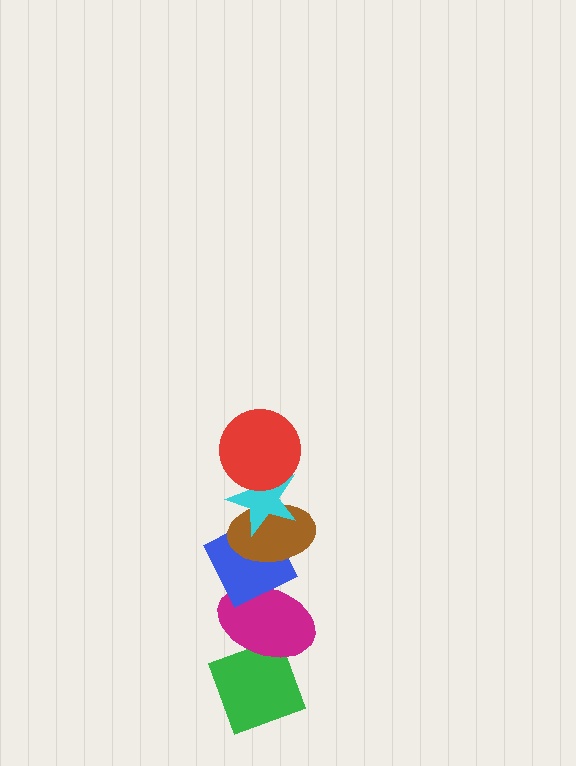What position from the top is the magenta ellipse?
The magenta ellipse is 5th from the top.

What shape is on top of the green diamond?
The magenta ellipse is on top of the green diamond.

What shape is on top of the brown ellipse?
The cyan star is on top of the brown ellipse.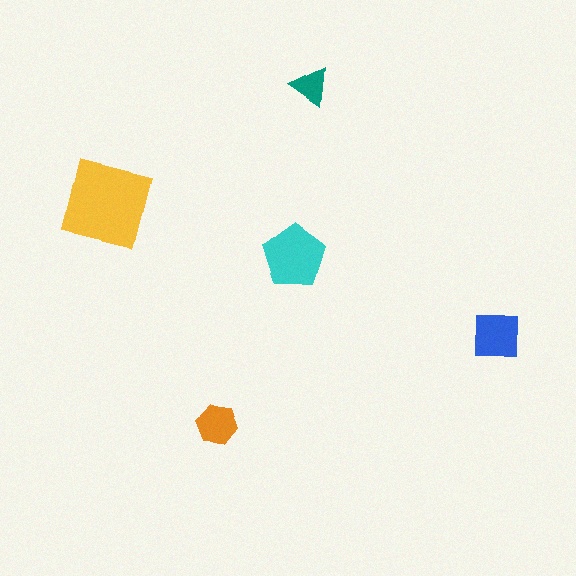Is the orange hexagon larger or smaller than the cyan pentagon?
Smaller.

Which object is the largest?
The yellow square.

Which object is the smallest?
The teal triangle.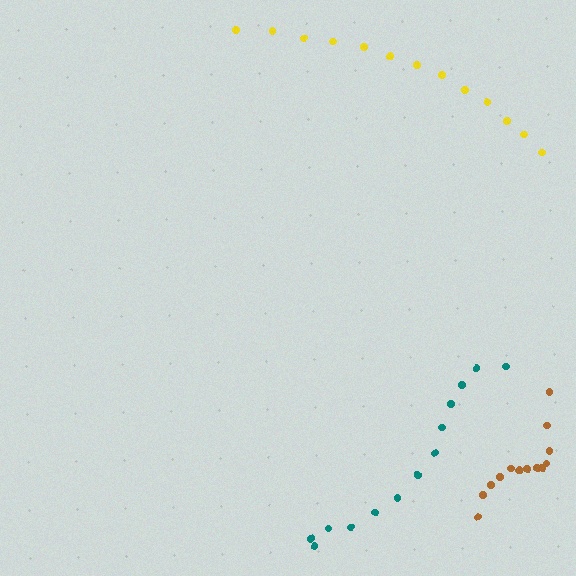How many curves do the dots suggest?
There are 3 distinct paths.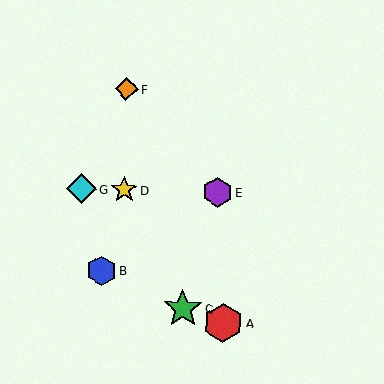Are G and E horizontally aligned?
Yes, both are at y≈189.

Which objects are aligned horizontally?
Objects D, E, G are aligned horizontally.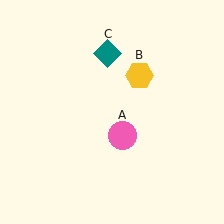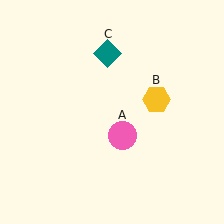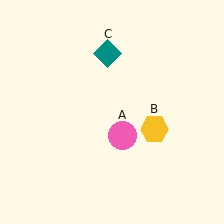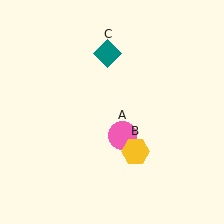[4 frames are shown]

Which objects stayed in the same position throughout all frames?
Pink circle (object A) and teal diamond (object C) remained stationary.